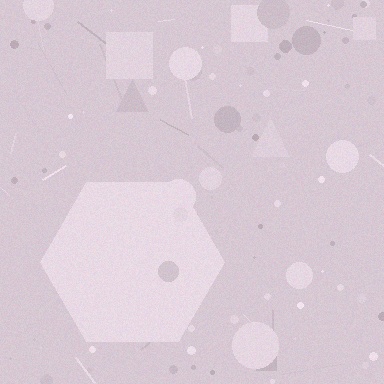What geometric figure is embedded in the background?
A hexagon is embedded in the background.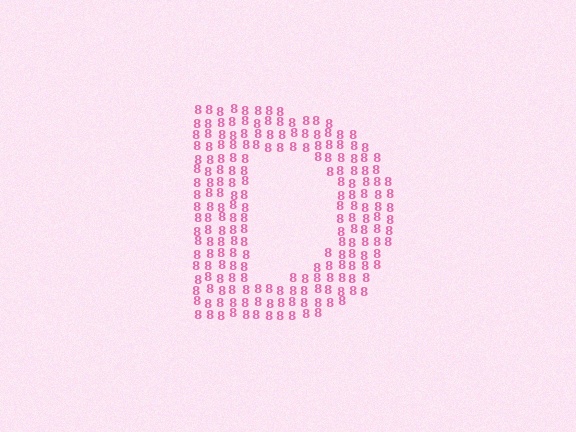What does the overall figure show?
The overall figure shows the letter D.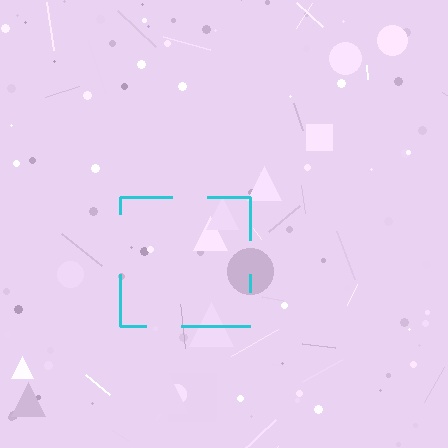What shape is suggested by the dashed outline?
The dashed outline suggests a square.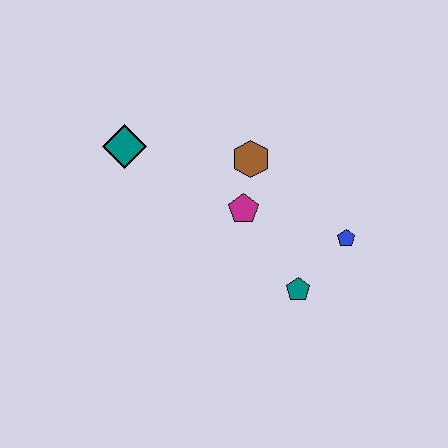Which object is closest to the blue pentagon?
The teal pentagon is closest to the blue pentagon.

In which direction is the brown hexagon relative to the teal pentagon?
The brown hexagon is above the teal pentagon.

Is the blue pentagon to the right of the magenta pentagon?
Yes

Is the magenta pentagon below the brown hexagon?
Yes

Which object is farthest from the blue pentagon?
The teal diamond is farthest from the blue pentagon.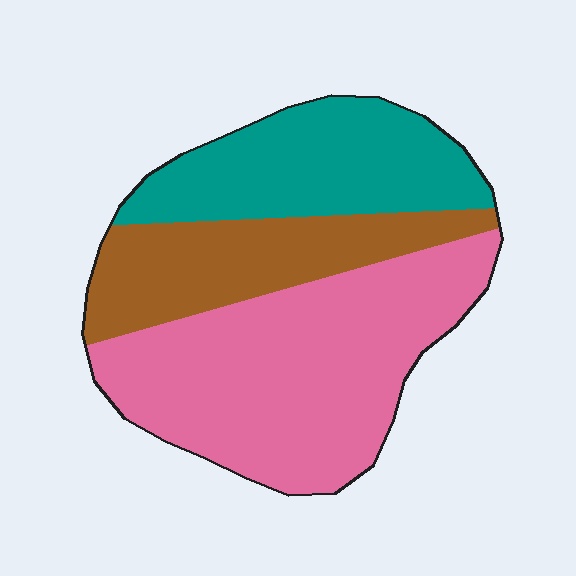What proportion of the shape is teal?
Teal covers around 25% of the shape.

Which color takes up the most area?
Pink, at roughly 50%.